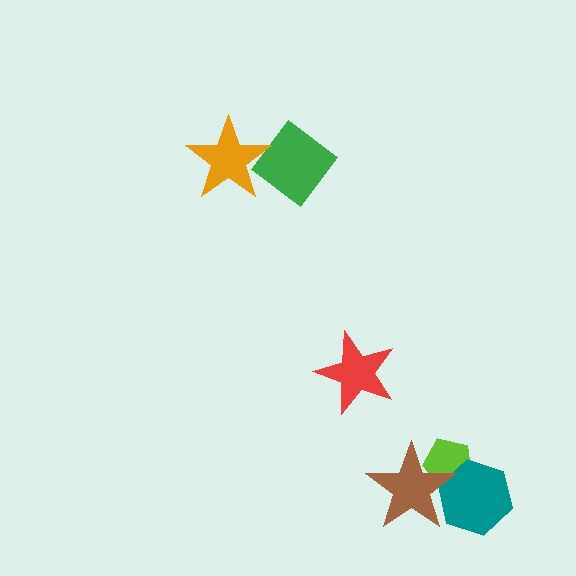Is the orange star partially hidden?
No, no other shape covers it.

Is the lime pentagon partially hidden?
Yes, it is partially covered by another shape.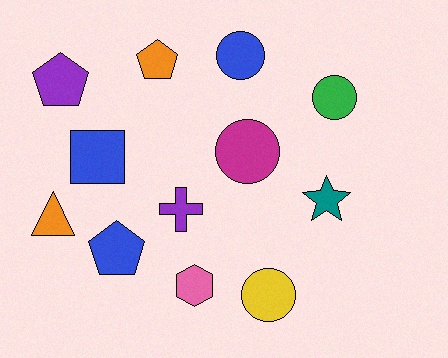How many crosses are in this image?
There is 1 cross.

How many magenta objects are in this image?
There is 1 magenta object.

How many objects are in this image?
There are 12 objects.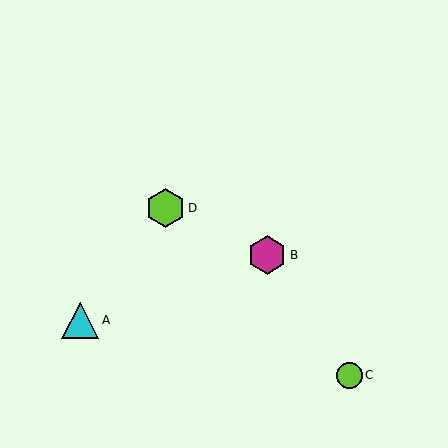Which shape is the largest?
The lime hexagon (labeled D) is the largest.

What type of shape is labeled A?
Shape A is a cyan triangle.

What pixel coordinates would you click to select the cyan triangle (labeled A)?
Click at (80, 320) to select the cyan triangle A.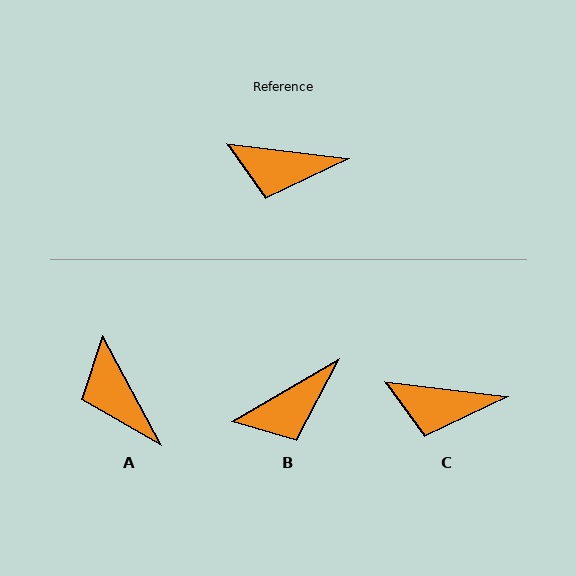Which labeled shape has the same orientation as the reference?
C.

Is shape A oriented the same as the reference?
No, it is off by about 55 degrees.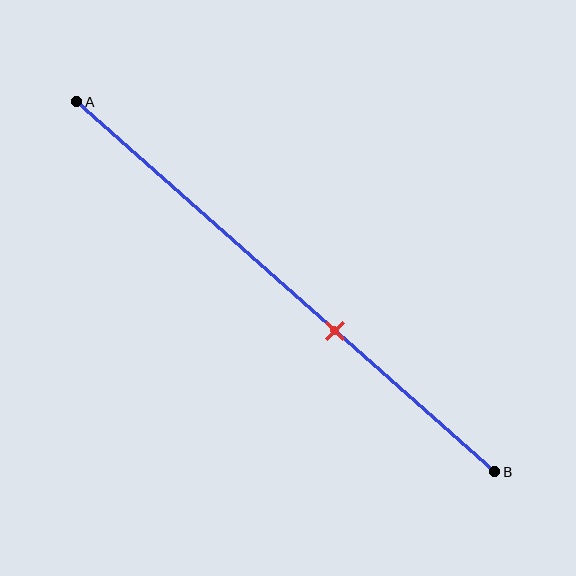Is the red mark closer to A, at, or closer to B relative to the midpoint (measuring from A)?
The red mark is closer to point B than the midpoint of segment AB.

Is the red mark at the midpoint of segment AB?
No, the mark is at about 60% from A, not at the 50% midpoint.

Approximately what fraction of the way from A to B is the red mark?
The red mark is approximately 60% of the way from A to B.